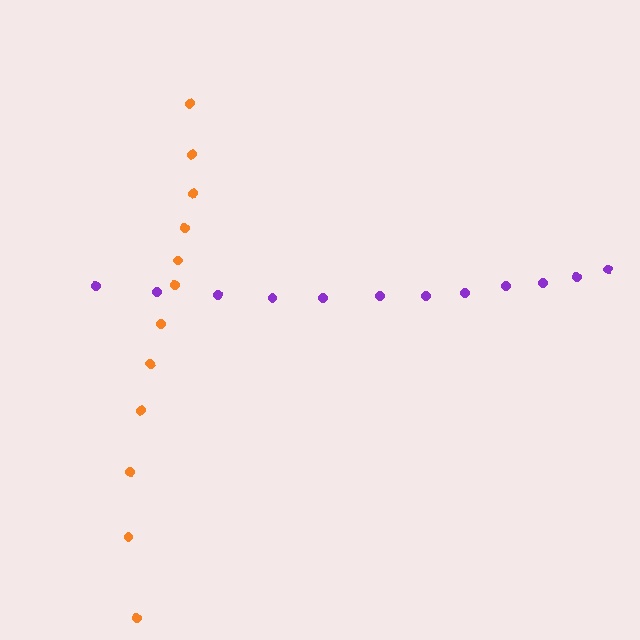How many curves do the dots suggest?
There are 2 distinct paths.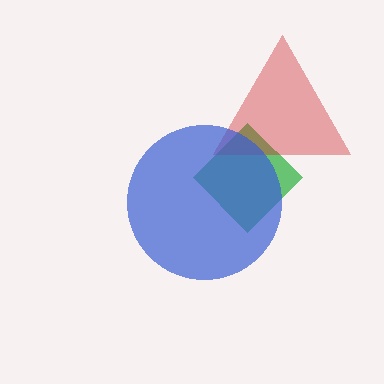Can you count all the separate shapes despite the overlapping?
Yes, there are 3 separate shapes.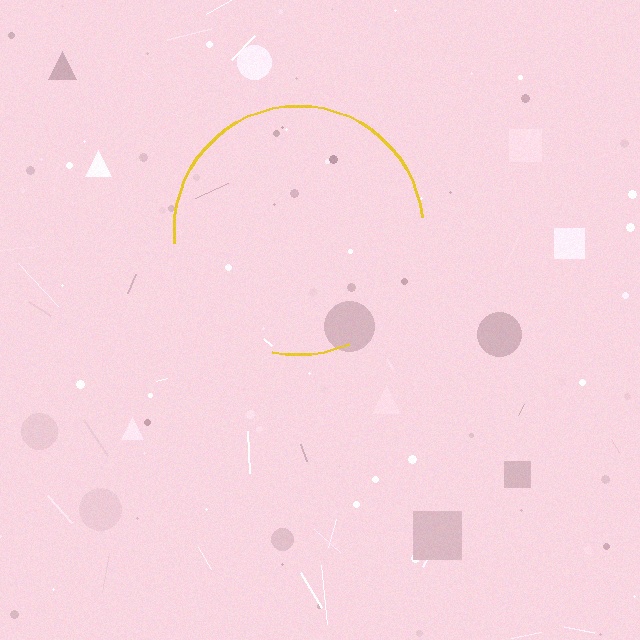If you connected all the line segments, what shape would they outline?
They would outline a circle.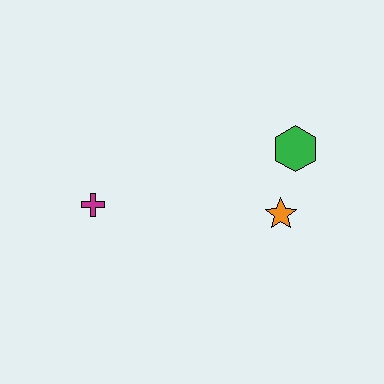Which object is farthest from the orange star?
The magenta cross is farthest from the orange star.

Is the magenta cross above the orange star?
Yes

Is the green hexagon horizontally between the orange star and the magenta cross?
No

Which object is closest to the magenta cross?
The orange star is closest to the magenta cross.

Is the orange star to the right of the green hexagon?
No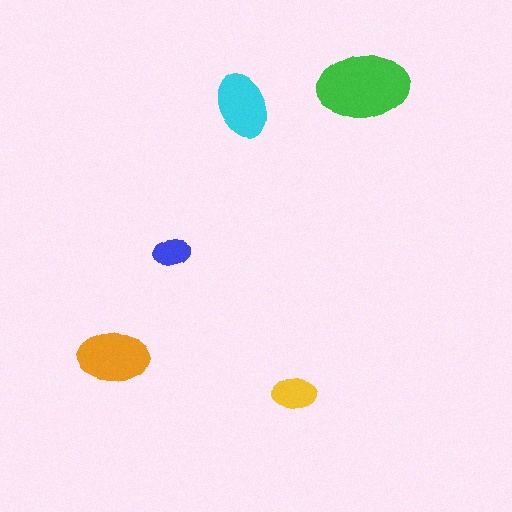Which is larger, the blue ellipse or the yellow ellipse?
The yellow one.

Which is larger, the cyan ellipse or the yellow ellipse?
The cyan one.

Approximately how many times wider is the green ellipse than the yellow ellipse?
About 2 times wider.